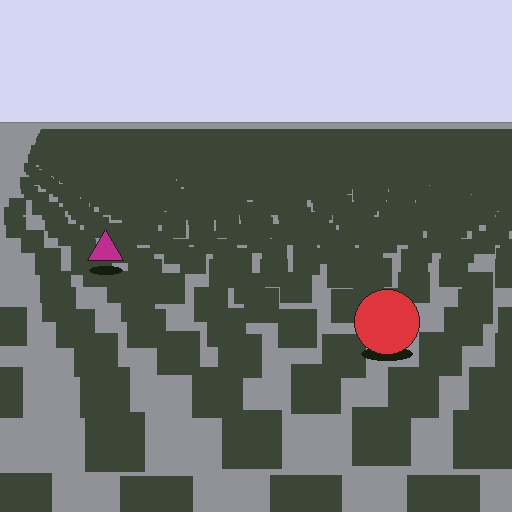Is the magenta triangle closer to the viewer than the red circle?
No. The red circle is closer — you can tell from the texture gradient: the ground texture is coarser near it.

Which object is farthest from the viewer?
The magenta triangle is farthest from the viewer. It appears smaller and the ground texture around it is denser.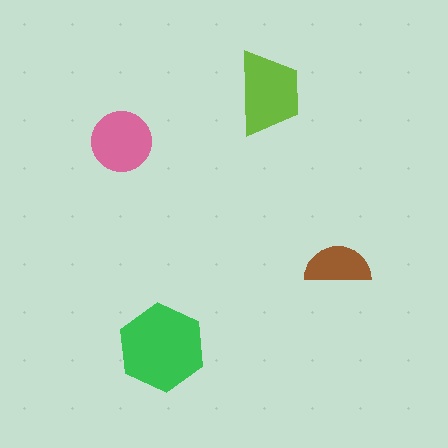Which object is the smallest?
The brown semicircle.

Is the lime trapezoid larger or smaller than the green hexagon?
Smaller.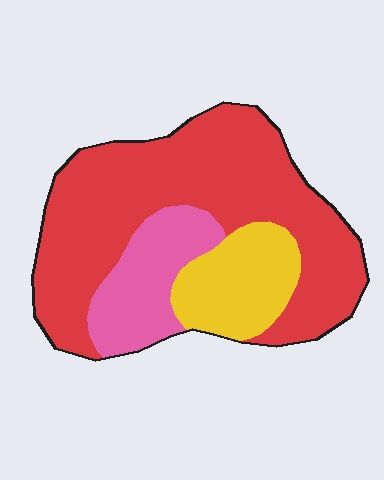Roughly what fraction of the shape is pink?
Pink covers 18% of the shape.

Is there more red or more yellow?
Red.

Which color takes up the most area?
Red, at roughly 65%.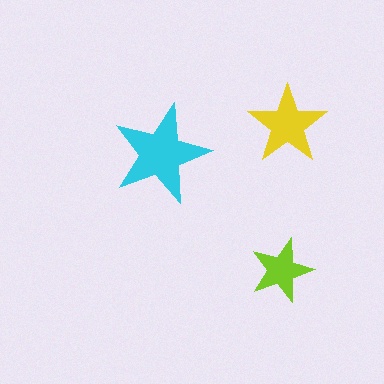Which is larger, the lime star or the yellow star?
The yellow one.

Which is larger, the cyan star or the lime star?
The cyan one.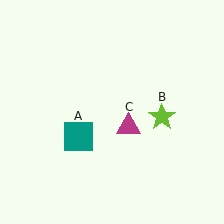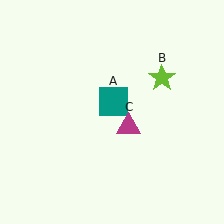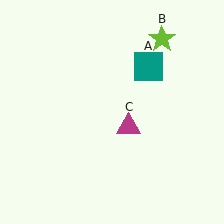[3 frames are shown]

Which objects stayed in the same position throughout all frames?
Magenta triangle (object C) remained stationary.